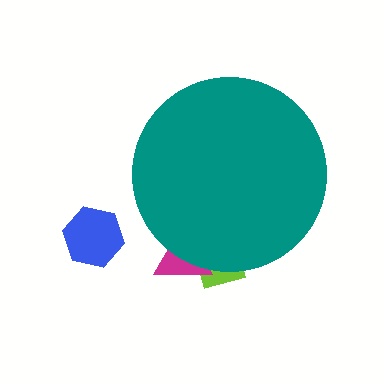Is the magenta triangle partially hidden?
Yes, the magenta triangle is partially hidden behind the teal circle.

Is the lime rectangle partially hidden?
Yes, the lime rectangle is partially hidden behind the teal circle.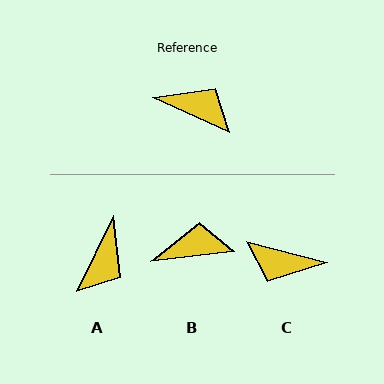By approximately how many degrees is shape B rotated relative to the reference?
Approximately 31 degrees counter-clockwise.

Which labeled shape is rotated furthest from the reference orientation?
C, about 170 degrees away.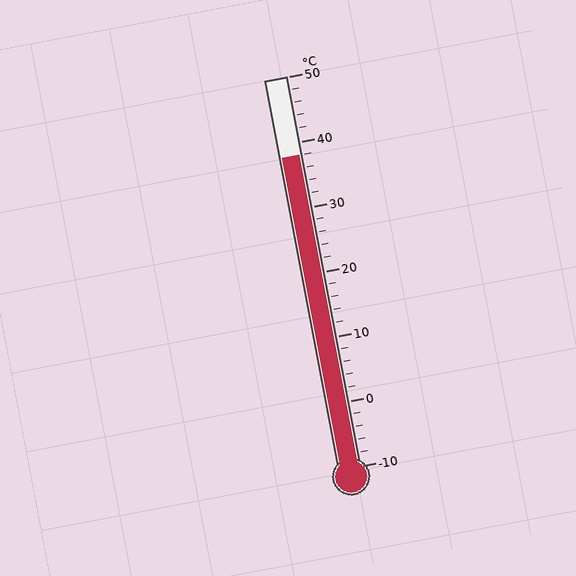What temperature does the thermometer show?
The thermometer shows approximately 38°C.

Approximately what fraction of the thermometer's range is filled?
The thermometer is filled to approximately 80% of its range.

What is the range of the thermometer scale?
The thermometer scale ranges from -10°C to 50°C.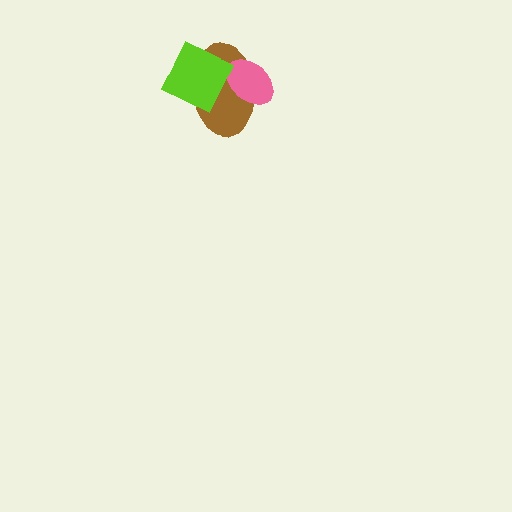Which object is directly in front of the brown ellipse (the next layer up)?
The pink ellipse is directly in front of the brown ellipse.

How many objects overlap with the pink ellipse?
2 objects overlap with the pink ellipse.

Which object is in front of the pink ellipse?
The lime diamond is in front of the pink ellipse.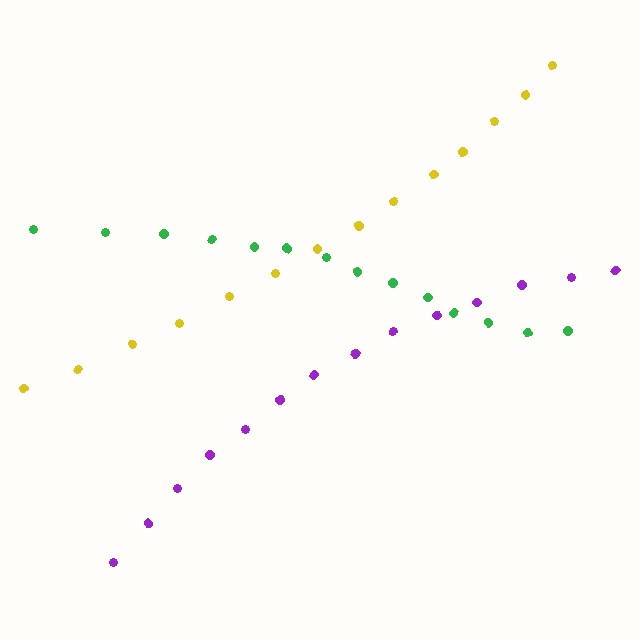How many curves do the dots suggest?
There are 3 distinct paths.